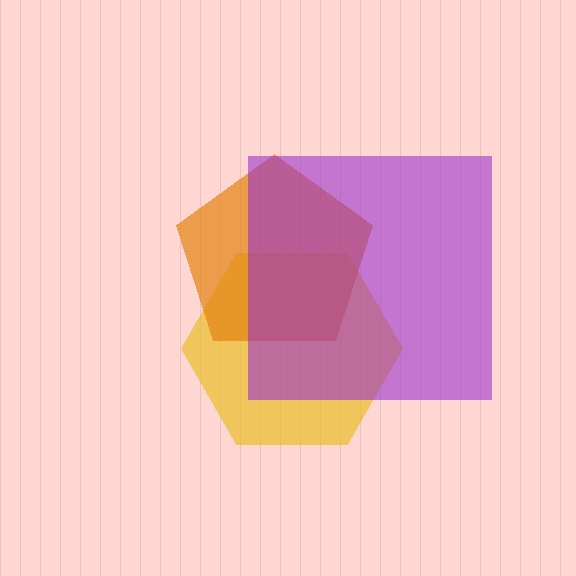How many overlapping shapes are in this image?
There are 3 overlapping shapes in the image.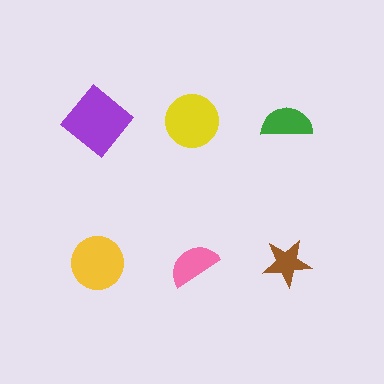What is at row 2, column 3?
A brown star.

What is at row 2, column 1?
A yellow circle.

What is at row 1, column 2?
A yellow circle.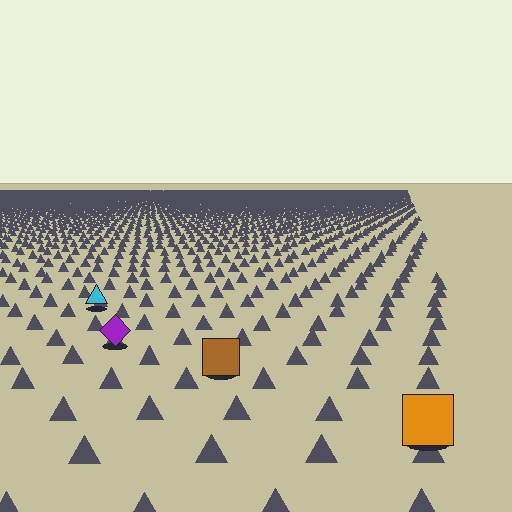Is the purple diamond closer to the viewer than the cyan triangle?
Yes. The purple diamond is closer — you can tell from the texture gradient: the ground texture is coarser near it.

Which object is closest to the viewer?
The orange square is closest. The texture marks near it are larger and more spread out.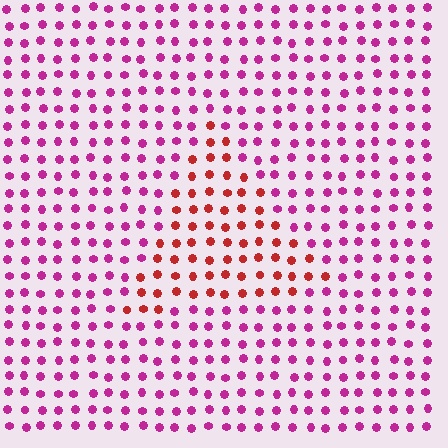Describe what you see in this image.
The image is filled with small magenta elements in a uniform arrangement. A triangle-shaped region is visible where the elements are tinted to a slightly different hue, forming a subtle color boundary.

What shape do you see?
I see a triangle.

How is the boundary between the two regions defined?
The boundary is defined purely by a slight shift in hue (about 43 degrees). Spacing, size, and orientation are identical on both sides.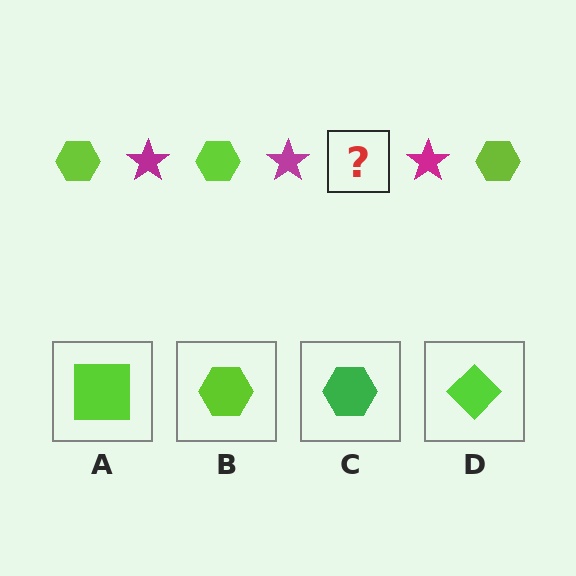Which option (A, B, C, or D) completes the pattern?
B.